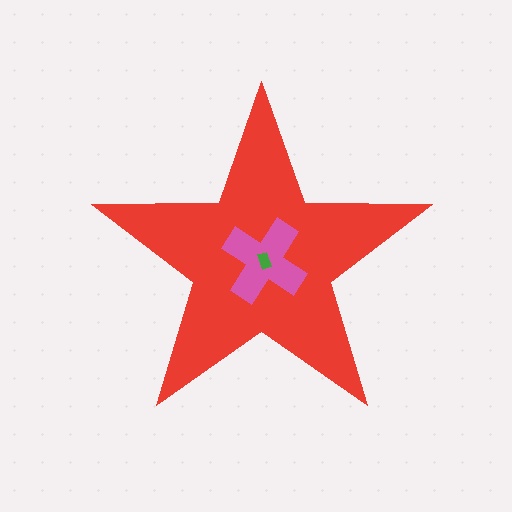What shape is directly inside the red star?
The pink cross.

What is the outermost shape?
The red star.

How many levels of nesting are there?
3.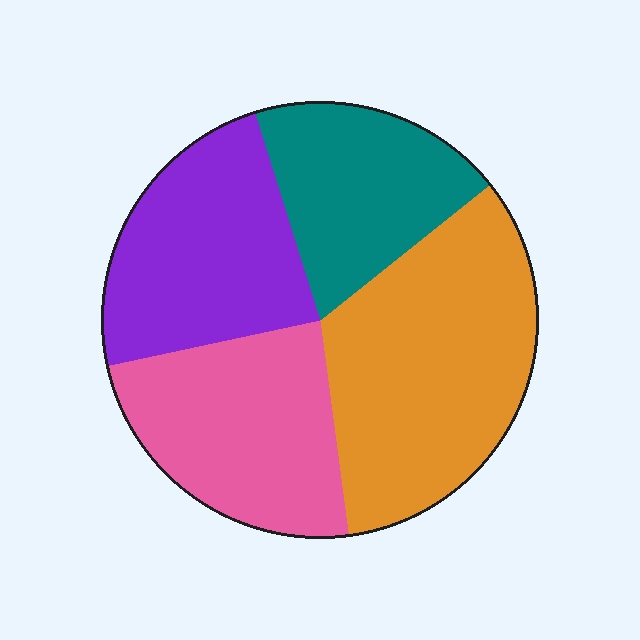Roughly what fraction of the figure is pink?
Pink takes up less than a quarter of the figure.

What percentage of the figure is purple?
Purple covers roughly 25% of the figure.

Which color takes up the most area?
Orange, at roughly 35%.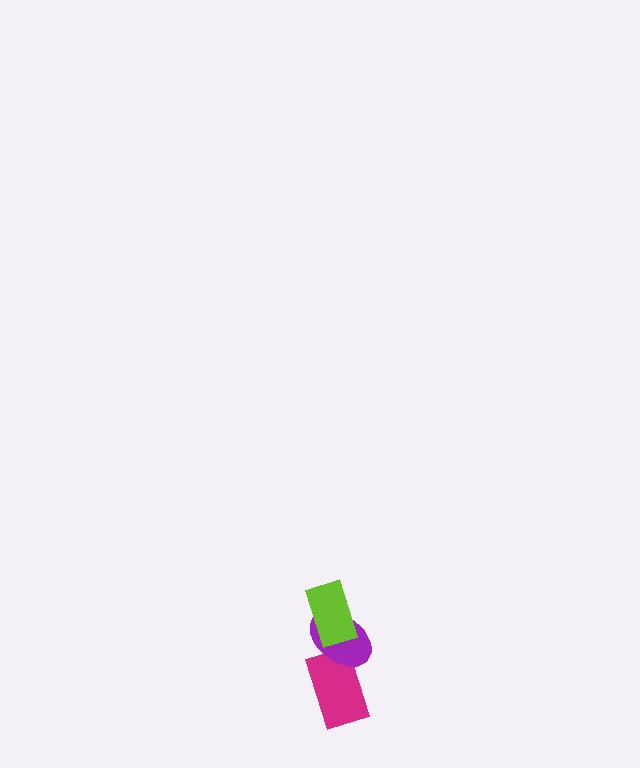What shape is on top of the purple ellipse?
The lime rectangle is on top of the purple ellipse.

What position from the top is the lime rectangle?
The lime rectangle is 1st from the top.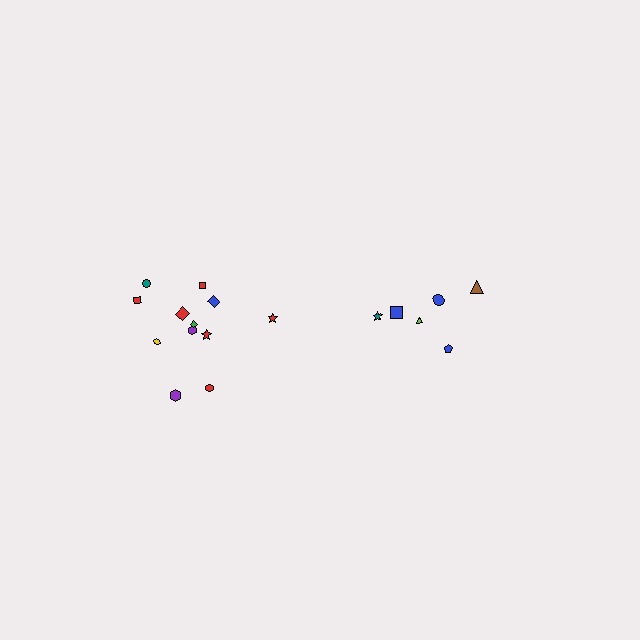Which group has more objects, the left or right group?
The left group.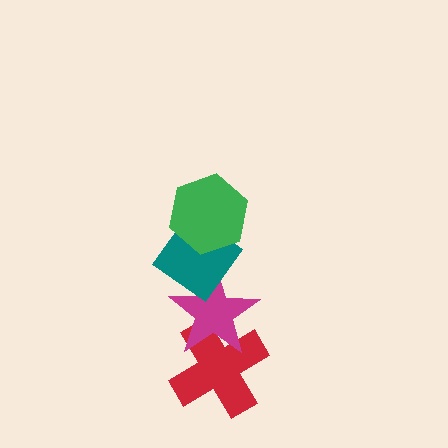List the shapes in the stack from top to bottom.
From top to bottom: the green hexagon, the teal diamond, the magenta star, the red cross.